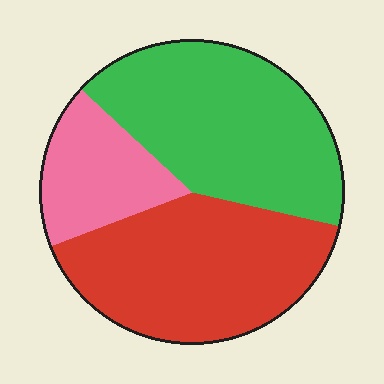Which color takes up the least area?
Pink, at roughly 20%.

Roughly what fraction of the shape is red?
Red takes up about two fifths (2/5) of the shape.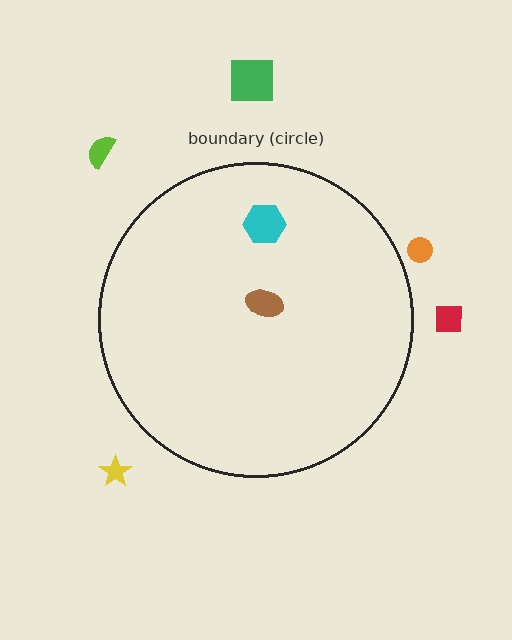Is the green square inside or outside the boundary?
Outside.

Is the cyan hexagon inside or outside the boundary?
Inside.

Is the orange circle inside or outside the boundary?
Outside.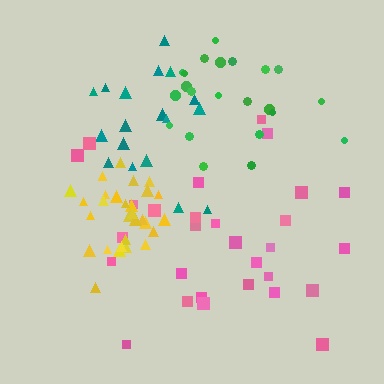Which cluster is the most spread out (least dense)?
Pink.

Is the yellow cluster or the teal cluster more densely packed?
Yellow.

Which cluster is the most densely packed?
Yellow.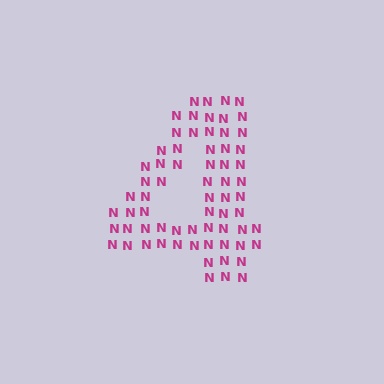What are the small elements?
The small elements are letter N's.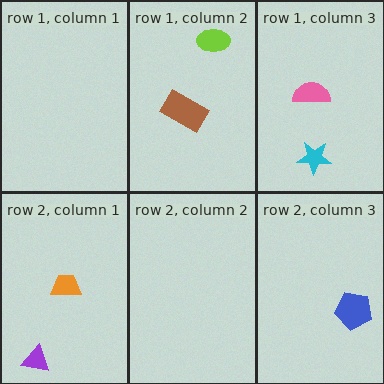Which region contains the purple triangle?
The row 2, column 1 region.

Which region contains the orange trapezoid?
The row 2, column 1 region.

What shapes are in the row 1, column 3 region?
The pink semicircle, the cyan star.